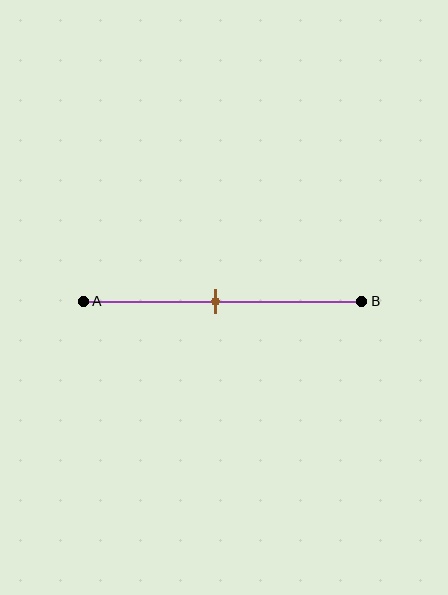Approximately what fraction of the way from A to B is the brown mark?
The brown mark is approximately 50% of the way from A to B.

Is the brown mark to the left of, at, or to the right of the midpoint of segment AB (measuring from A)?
The brown mark is approximately at the midpoint of segment AB.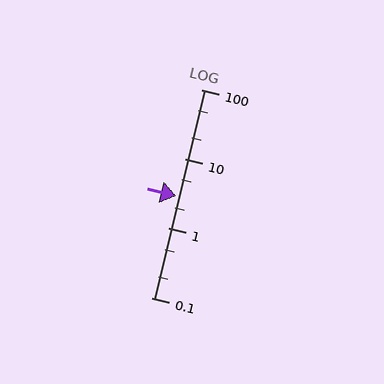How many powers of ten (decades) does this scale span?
The scale spans 3 decades, from 0.1 to 100.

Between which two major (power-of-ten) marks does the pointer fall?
The pointer is between 1 and 10.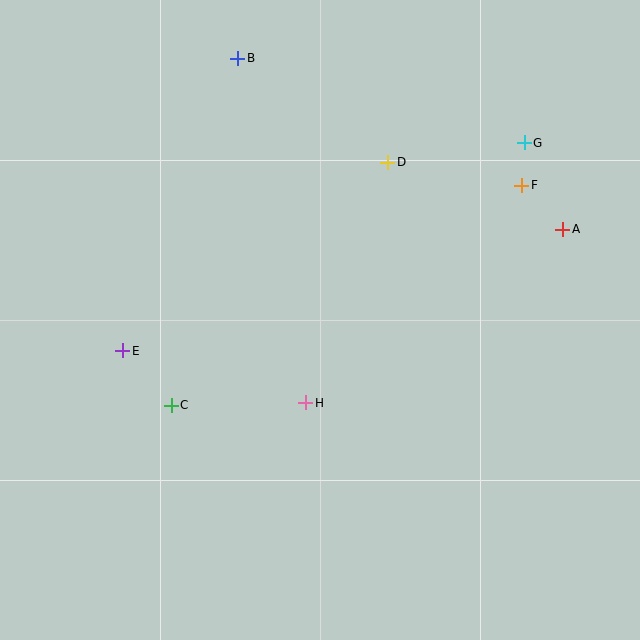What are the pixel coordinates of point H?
Point H is at (306, 403).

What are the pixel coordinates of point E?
Point E is at (123, 351).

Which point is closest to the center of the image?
Point H at (306, 403) is closest to the center.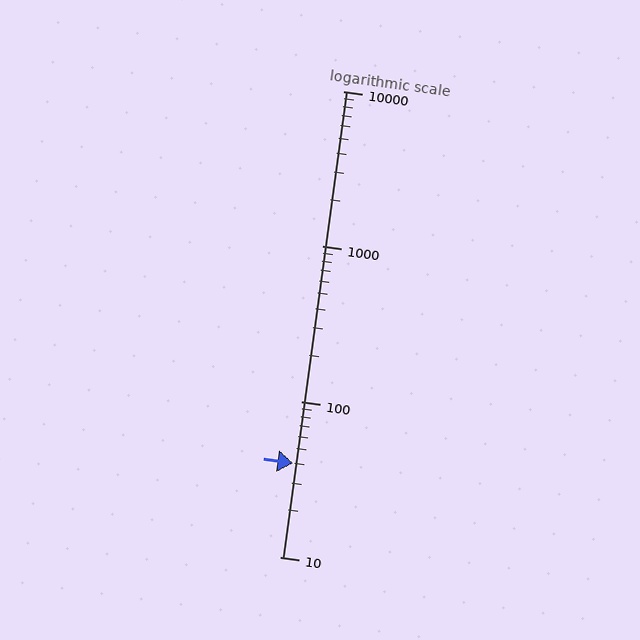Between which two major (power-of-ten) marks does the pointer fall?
The pointer is between 10 and 100.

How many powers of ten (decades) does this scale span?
The scale spans 3 decades, from 10 to 10000.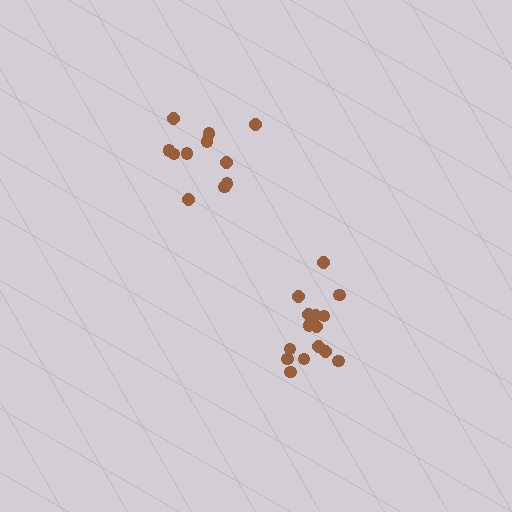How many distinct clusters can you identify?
There are 2 distinct clusters.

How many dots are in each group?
Group 1: 15 dots, Group 2: 11 dots (26 total).